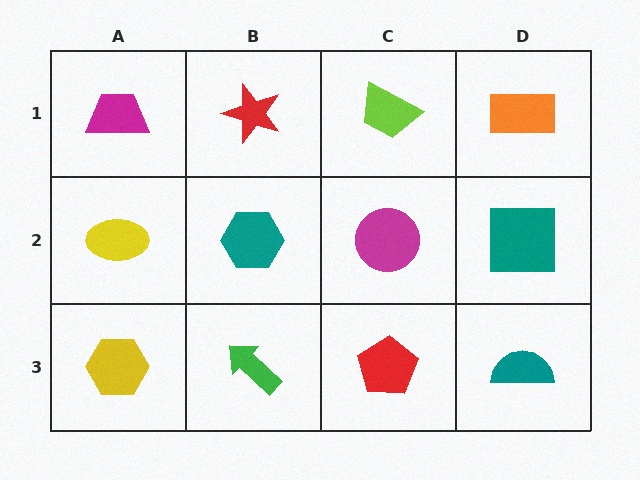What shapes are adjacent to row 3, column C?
A magenta circle (row 2, column C), a green arrow (row 3, column B), a teal semicircle (row 3, column D).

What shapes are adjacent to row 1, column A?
A yellow ellipse (row 2, column A), a red star (row 1, column B).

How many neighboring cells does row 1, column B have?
3.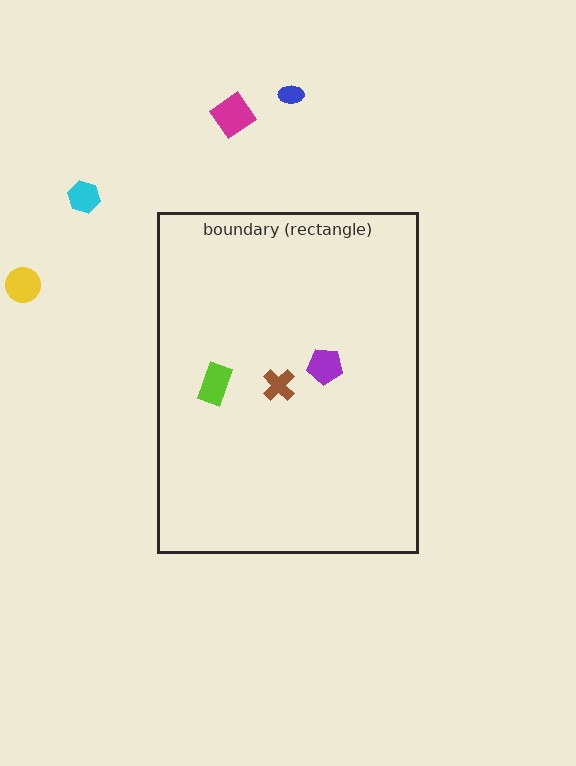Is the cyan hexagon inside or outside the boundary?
Outside.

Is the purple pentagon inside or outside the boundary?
Inside.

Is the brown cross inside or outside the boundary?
Inside.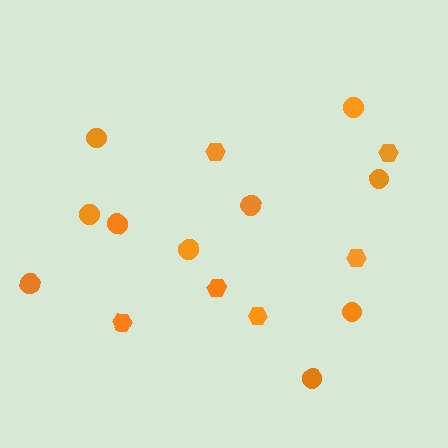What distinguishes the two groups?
There are 2 groups: one group of hexagons (6) and one group of circles (10).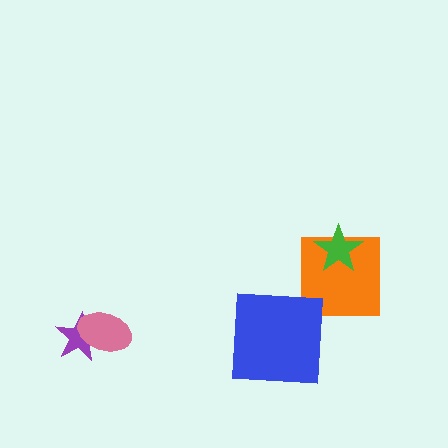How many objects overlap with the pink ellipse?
1 object overlaps with the pink ellipse.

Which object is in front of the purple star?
The pink ellipse is in front of the purple star.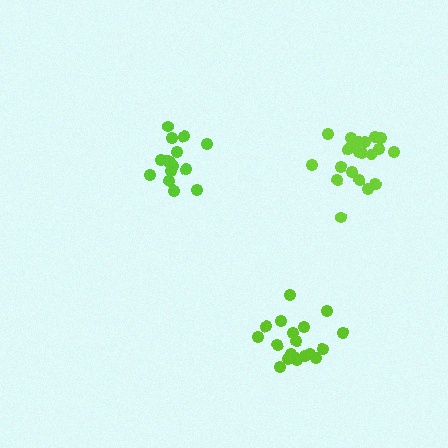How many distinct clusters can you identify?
There are 3 distinct clusters.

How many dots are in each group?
Group 1: 19 dots, Group 2: 21 dots, Group 3: 15 dots (55 total).